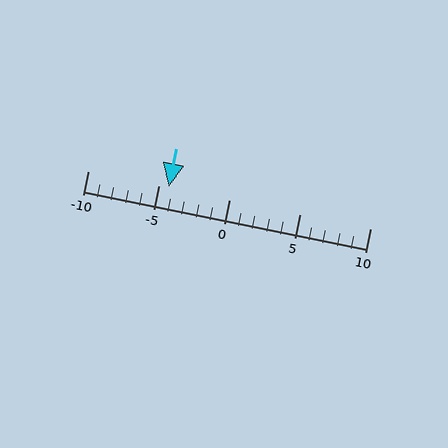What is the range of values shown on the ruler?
The ruler shows values from -10 to 10.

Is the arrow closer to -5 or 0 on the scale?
The arrow is closer to -5.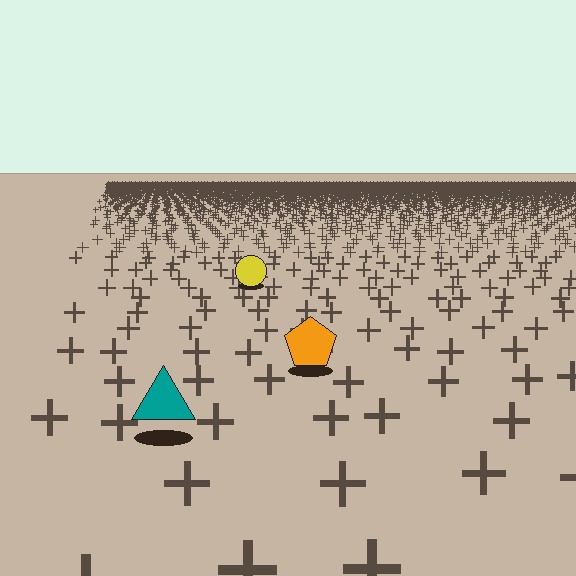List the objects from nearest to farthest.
From nearest to farthest: the teal triangle, the orange pentagon, the yellow circle.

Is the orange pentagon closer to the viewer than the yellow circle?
Yes. The orange pentagon is closer — you can tell from the texture gradient: the ground texture is coarser near it.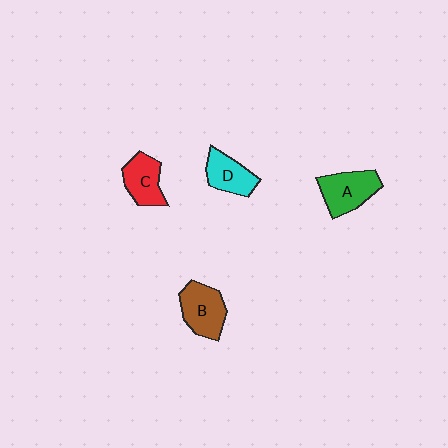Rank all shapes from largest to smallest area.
From largest to smallest: A (green), B (brown), C (red), D (cyan).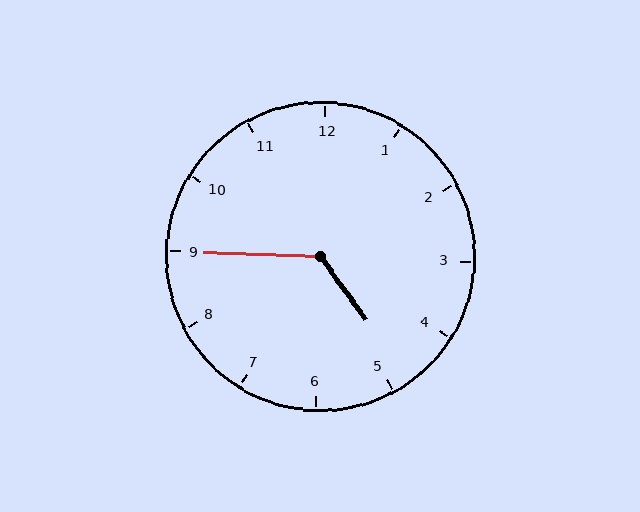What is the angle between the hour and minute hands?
Approximately 128 degrees.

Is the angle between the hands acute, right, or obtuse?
It is obtuse.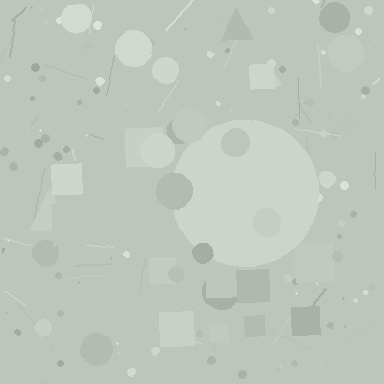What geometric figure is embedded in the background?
A circle is embedded in the background.